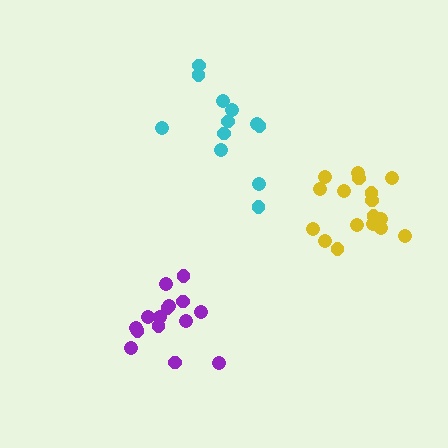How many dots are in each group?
Group 1: 17 dots, Group 2: 15 dots, Group 3: 12 dots (44 total).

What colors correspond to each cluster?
The clusters are colored: yellow, purple, cyan.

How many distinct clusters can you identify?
There are 3 distinct clusters.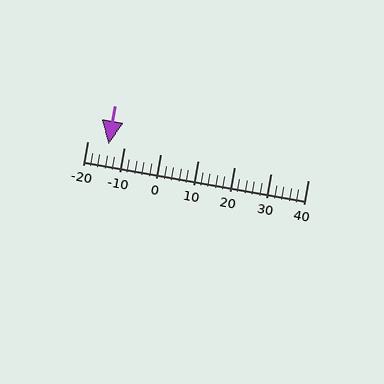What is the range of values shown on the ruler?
The ruler shows values from -20 to 40.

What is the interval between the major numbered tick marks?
The major tick marks are spaced 10 units apart.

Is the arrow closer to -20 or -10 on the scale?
The arrow is closer to -10.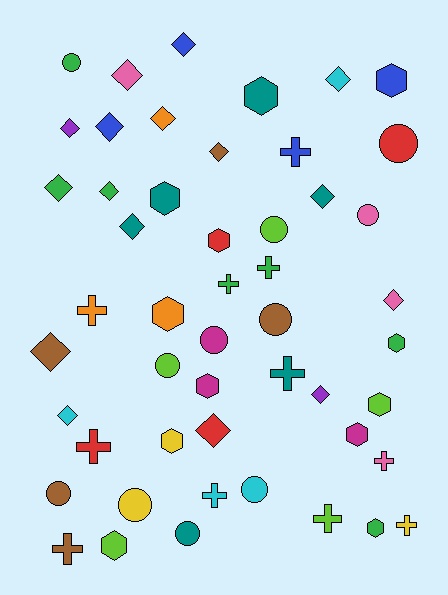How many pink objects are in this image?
There are 4 pink objects.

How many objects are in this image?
There are 50 objects.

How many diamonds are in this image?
There are 16 diamonds.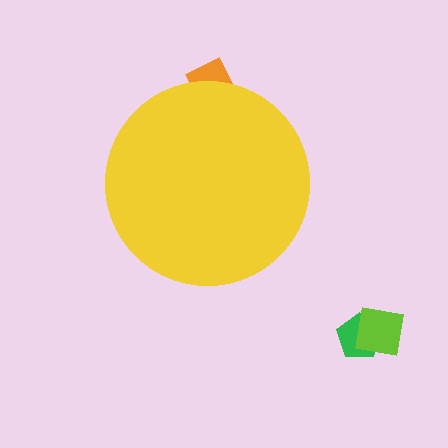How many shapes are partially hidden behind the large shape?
1 shape is partially hidden.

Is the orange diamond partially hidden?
Yes, the orange diamond is partially hidden behind the yellow circle.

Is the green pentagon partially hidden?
No, the green pentagon is fully visible.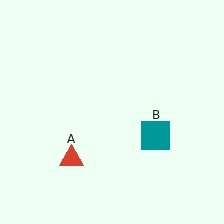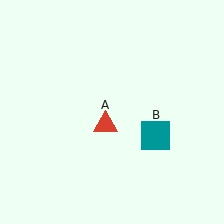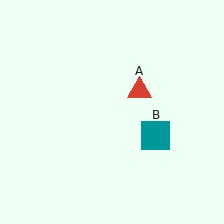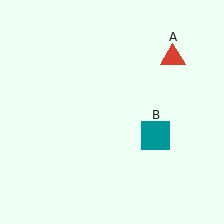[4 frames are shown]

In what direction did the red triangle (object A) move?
The red triangle (object A) moved up and to the right.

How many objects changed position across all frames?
1 object changed position: red triangle (object A).